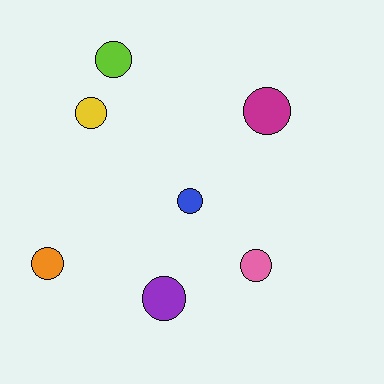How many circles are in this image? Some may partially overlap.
There are 7 circles.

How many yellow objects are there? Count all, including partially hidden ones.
There is 1 yellow object.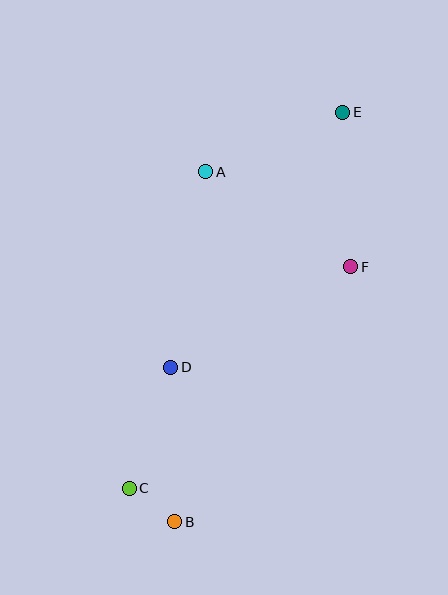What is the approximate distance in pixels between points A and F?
The distance between A and F is approximately 173 pixels.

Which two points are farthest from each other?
Points B and E are farthest from each other.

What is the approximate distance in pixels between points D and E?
The distance between D and E is approximately 308 pixels.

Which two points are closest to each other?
Points B and C are closest to each other.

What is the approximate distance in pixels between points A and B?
The distance between A and B is approximately 351 pixels.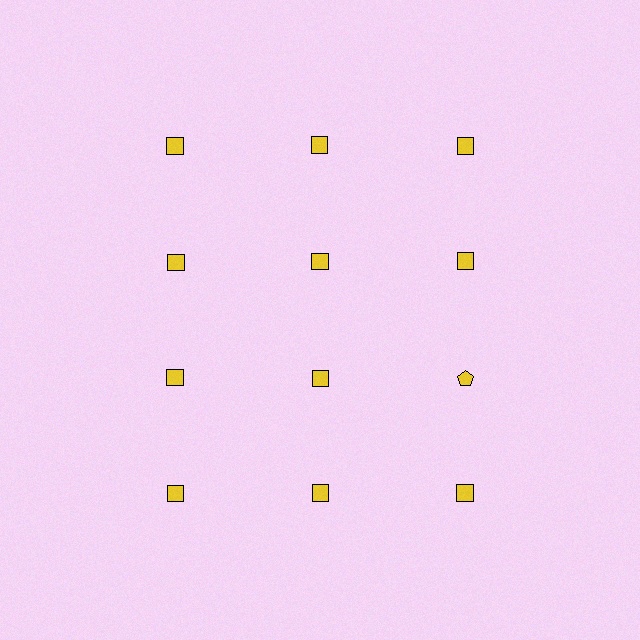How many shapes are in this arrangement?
There are 12 shapes arranged in a grid pattern.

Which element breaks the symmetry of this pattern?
The yellow pentagon in the third row, center column breaks the symmetry. All other shapes are yellow squares.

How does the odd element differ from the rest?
It has a different shape: pentagon instead of square.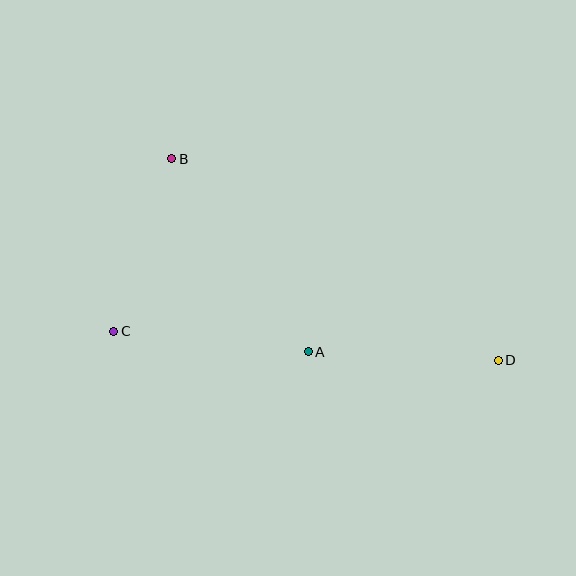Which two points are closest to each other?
Points B and C are closest to each other.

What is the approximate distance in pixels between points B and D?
The distance between B and D is approximately 384 pixels.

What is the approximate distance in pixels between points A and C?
The distance between A and C is approximately 196 pixels.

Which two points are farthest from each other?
Points C and D are farthest from each other.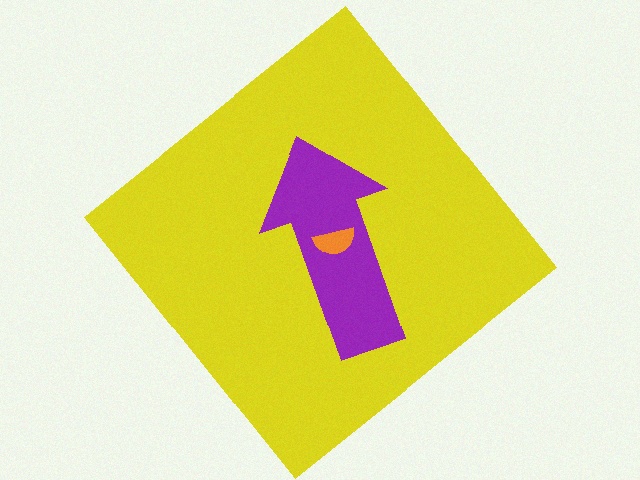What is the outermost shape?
The yellow diamond.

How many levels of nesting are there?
3.